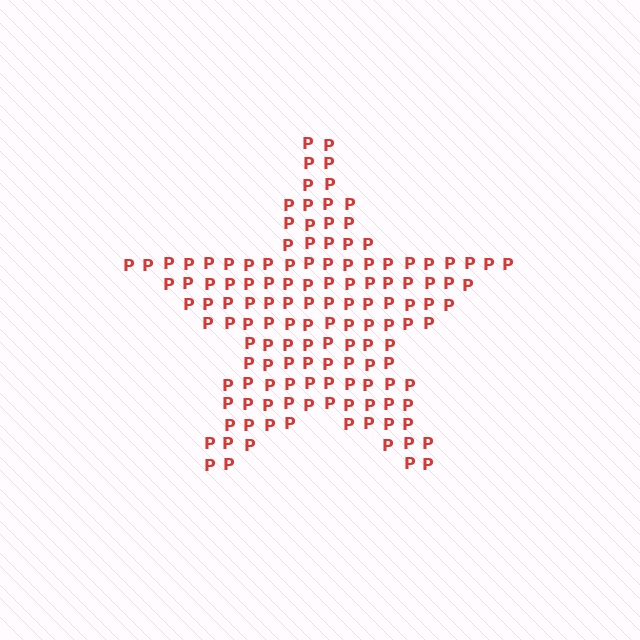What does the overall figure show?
The overall figure shows a star.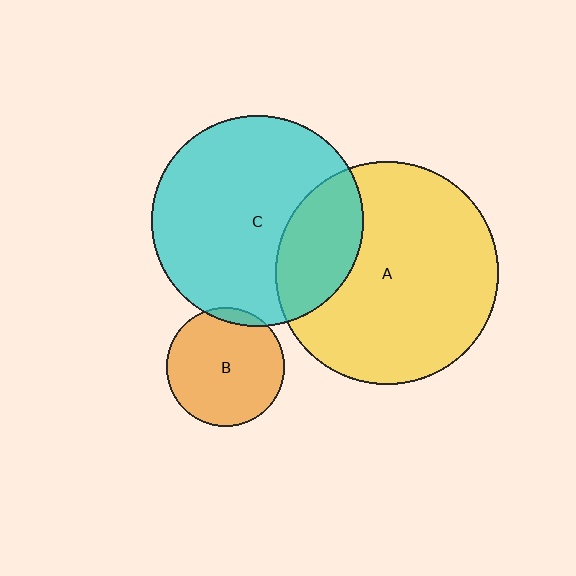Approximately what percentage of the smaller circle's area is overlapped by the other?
Approximately 25%.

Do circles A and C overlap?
Yes.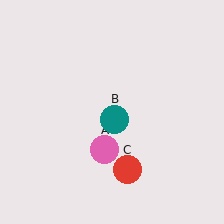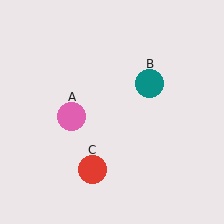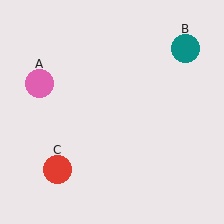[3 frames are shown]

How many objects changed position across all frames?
3 objects changed position: pink circle (object A), teal circle (object B), red circle (object C).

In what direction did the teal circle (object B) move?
The teal circle (object B) moved up and to the right.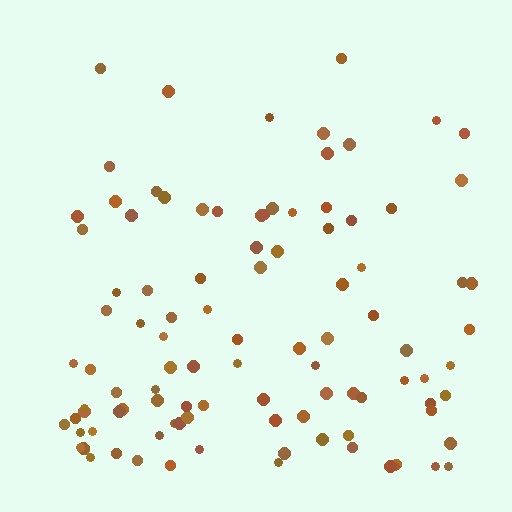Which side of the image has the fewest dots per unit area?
The top.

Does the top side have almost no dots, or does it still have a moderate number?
Still a moderate number, just noticeably fewer than the bottom.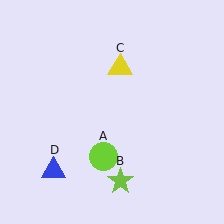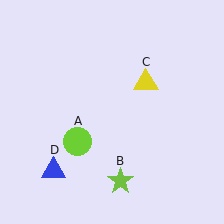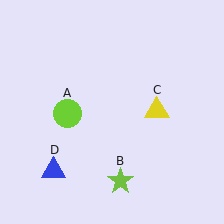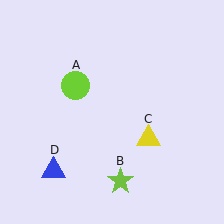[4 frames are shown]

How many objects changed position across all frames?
2 objects changed position: lime circle (object A), yellow triangle (object C).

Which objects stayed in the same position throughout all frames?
Lime star (object B) and blue triangle (object D) remained stationary.